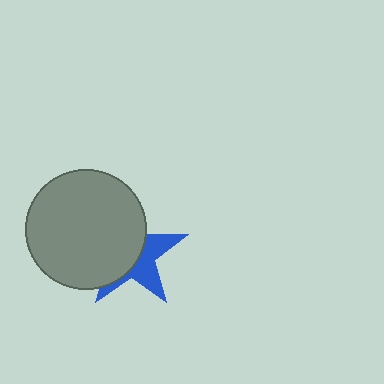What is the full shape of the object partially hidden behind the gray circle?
The partially hidden object is a blue star.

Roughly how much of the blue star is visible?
A small part of it is visible (roughly 41%).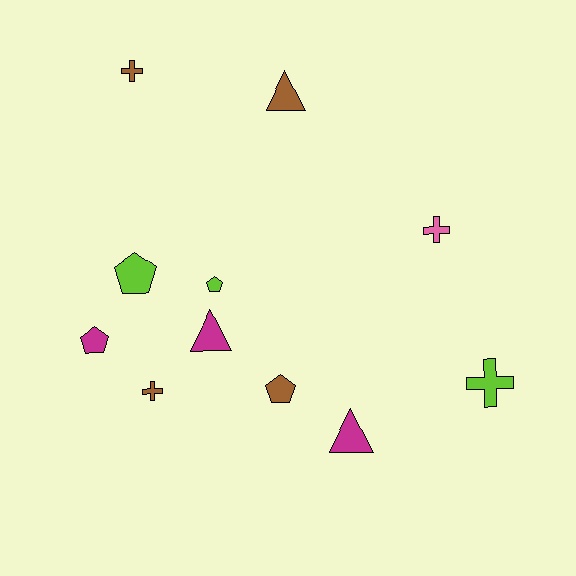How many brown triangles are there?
There is 1 brown triangle.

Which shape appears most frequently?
Cross, with 4 objects.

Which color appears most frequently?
Brown, with 4 objects.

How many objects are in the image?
There are 11 objects.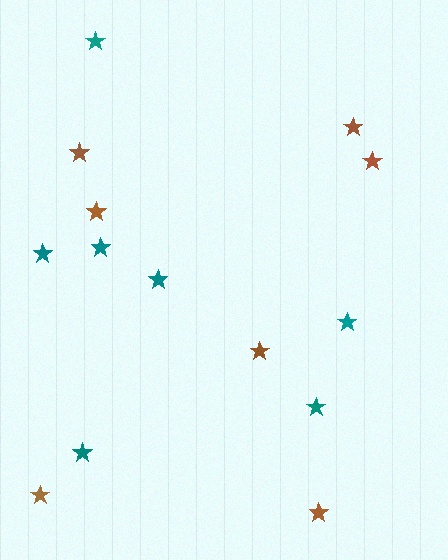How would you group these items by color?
There are 2 groups: one group of brown stars (7) and one group of teal stars (7).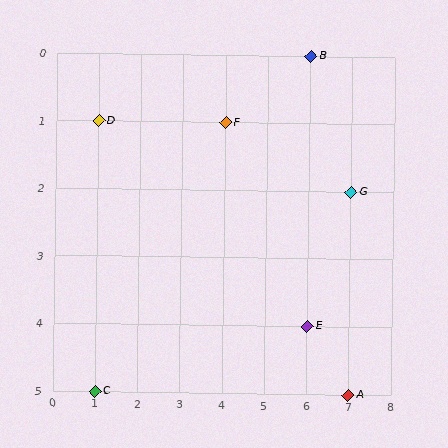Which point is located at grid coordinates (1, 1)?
Point D is at (1, 1).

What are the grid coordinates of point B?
Point B is at grid coordinates (6, 0).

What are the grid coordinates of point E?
Point E is at grid coordinates (6, 4).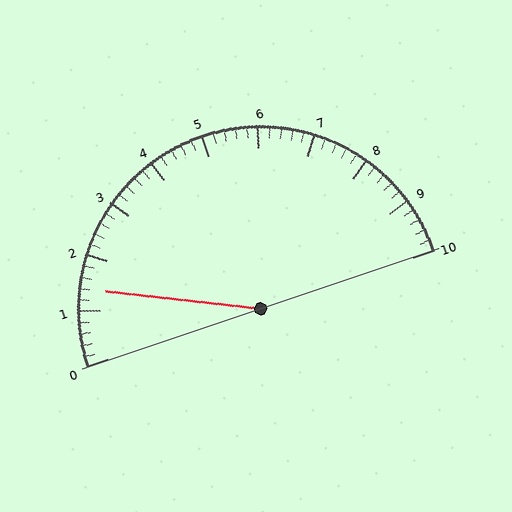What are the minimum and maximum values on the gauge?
The gauge ranges from 0 to 10.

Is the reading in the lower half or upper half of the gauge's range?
The reading is in the lower half of the range (0 to 10).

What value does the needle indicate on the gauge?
The needle indicates approximately 1.4.